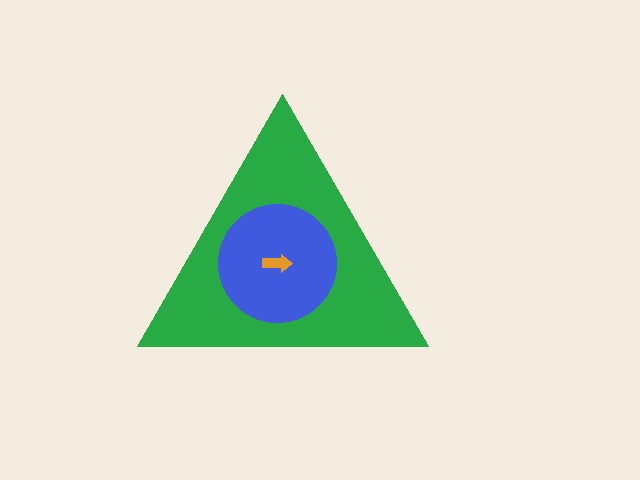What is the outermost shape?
The green triangle.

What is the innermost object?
The orange arrow.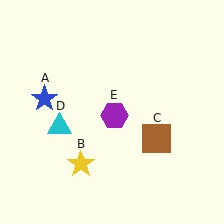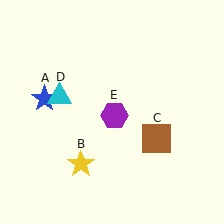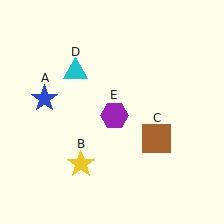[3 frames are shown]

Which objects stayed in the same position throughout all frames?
Blue star (object A) and yellow star (object B) and brown square (object C) and purple hexagon (object E) remained stationary.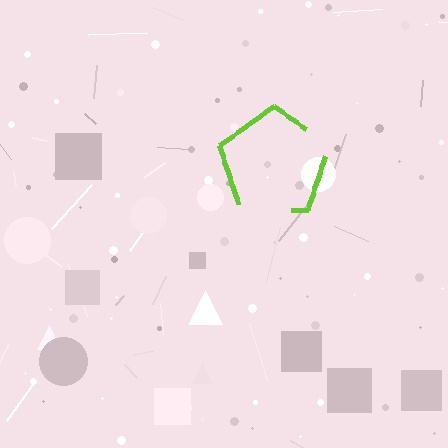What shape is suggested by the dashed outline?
The dashed outline suggests a pentagon.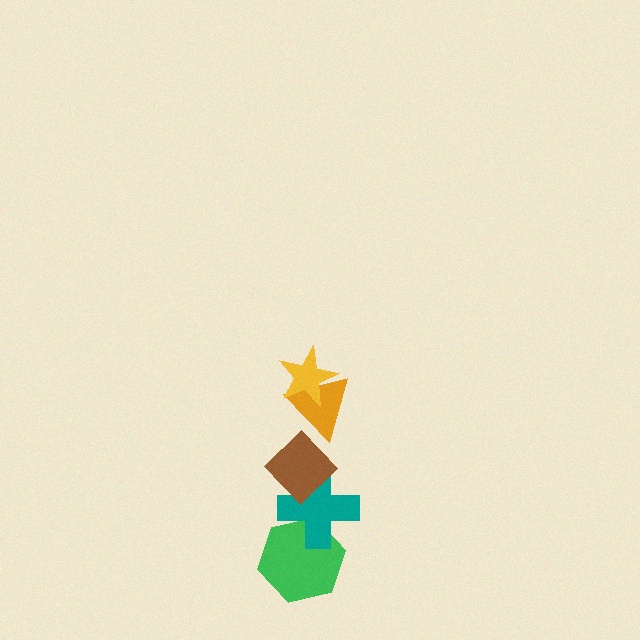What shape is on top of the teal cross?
The brown diamond is on top of the teal cross.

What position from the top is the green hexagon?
The green hexagon is 5th from the top.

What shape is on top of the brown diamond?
The orange triangle is on top of the brown diamond.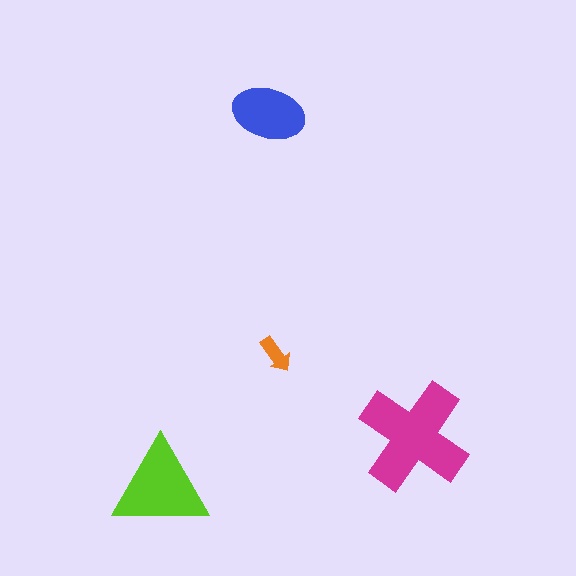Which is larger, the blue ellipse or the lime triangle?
The lime triangle.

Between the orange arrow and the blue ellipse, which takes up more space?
The blue ellipse.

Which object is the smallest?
The orange arrow.